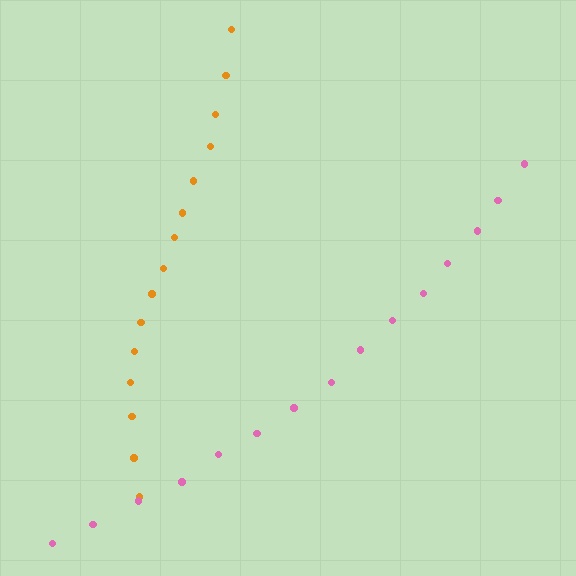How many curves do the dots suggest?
There are 2 distinct paths.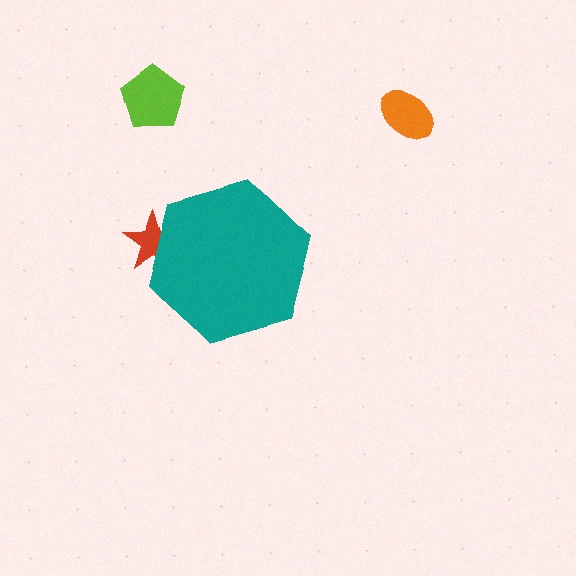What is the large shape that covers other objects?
A teal hexagon.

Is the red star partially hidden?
Yes, the red star is partially hidden behind the teal hexagon.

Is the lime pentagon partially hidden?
No, the lime pentagon is fully visible.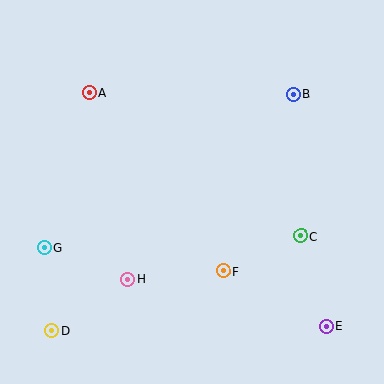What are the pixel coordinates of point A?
Point A is at (90, 93).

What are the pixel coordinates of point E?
Point E is at (327, 326).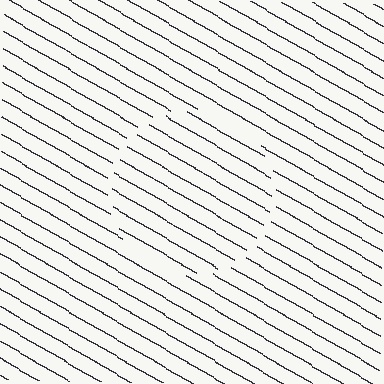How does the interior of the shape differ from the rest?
The interior of the shape contains the same grating, shifted by half a period — the contour is defined by the phase discontinuity where line-ends from the inner and outer gratings abut.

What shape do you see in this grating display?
An illusory circle. The interior of the shape contains the same grating, shifted by half a period — the contour is defined by the phase discontinuity where line-ends from the inner and outer gratings abut.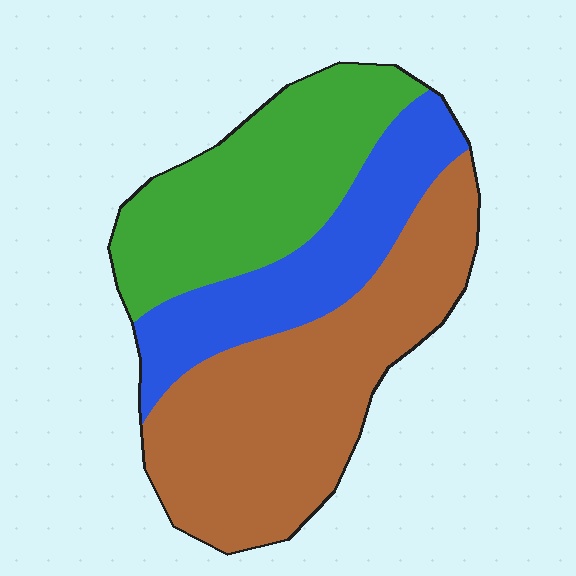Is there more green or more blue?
Green.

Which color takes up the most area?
Brown, at roughly 45%.